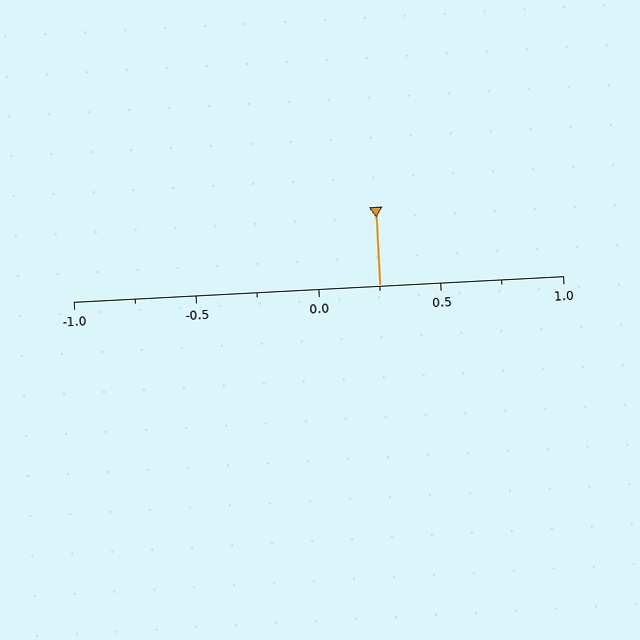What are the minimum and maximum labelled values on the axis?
The axis runs from -1.0 to 1.0.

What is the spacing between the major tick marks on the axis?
The major ticks are spaced 0.5 apart.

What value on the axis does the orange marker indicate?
The marker indicates approximately 0.25.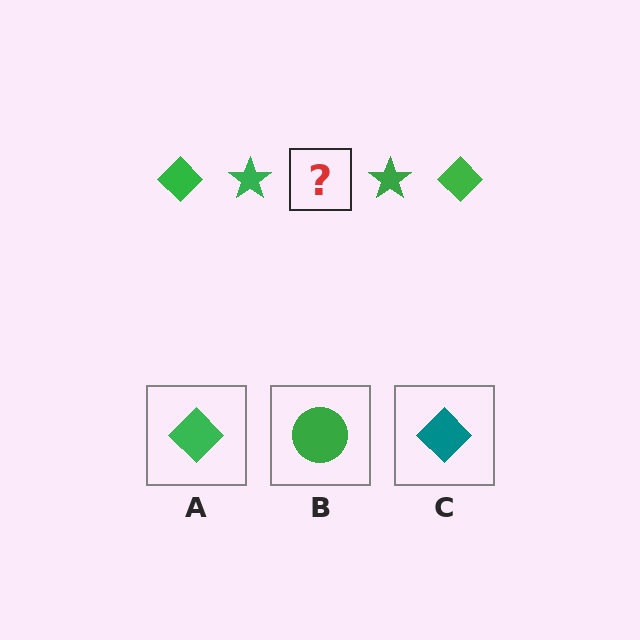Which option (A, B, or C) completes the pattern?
A.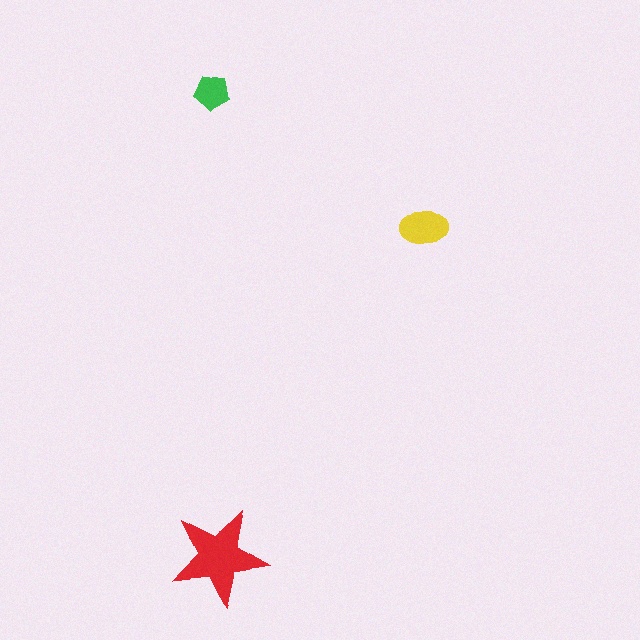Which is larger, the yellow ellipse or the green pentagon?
The yellow ellipse.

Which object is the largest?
The red star.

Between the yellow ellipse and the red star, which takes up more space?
The red star.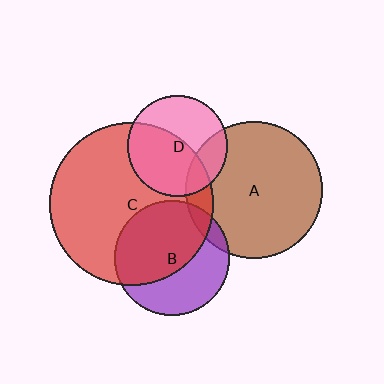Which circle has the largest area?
Circle C (red).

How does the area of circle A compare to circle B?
Approximately 1.4 times.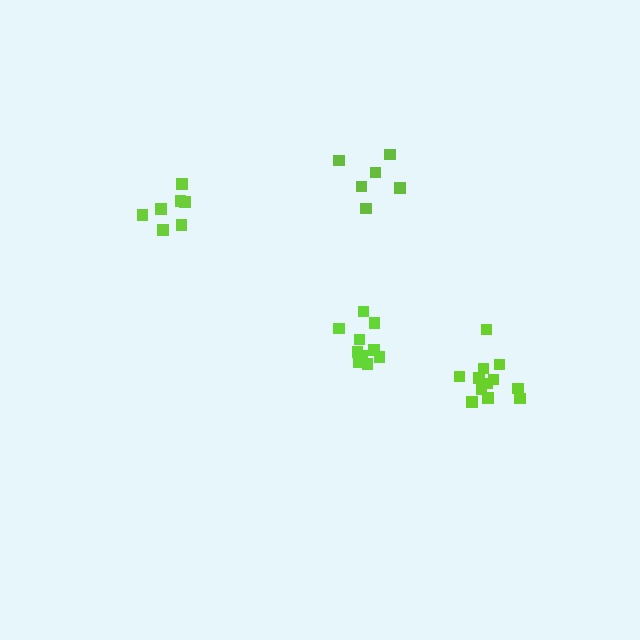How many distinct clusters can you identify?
There are 4 distinct clusters.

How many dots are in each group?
Group 1: 10 dots, Group 2: 8 dots, Group 3: 12 dots, Group 4: 6 dots (36 total).